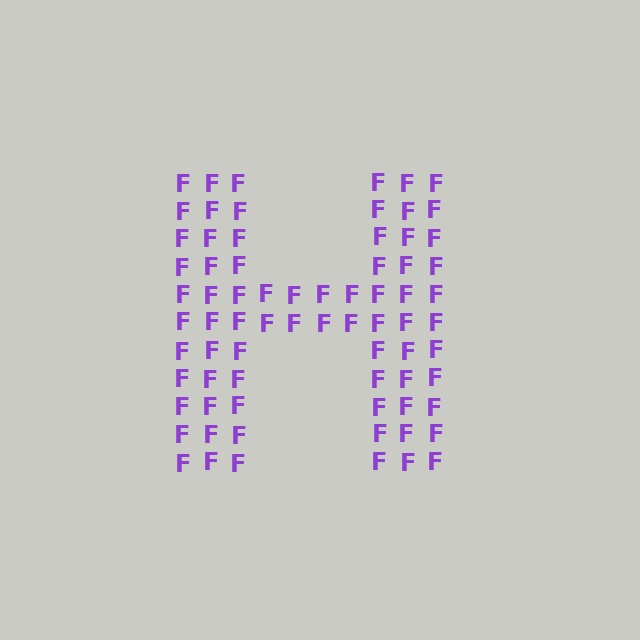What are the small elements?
The small elements are letter F's.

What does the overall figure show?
The overall figure shows the letter H.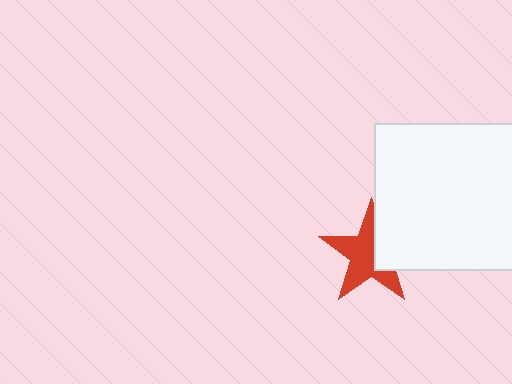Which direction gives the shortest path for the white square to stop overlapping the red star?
Moving right gives the shortest separation.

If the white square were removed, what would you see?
You would see the complete red star.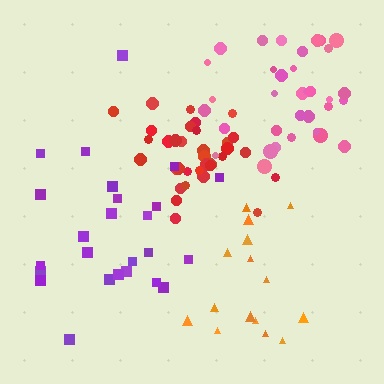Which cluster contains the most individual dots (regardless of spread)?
Red (35).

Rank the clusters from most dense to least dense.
red, pink, orange, purple.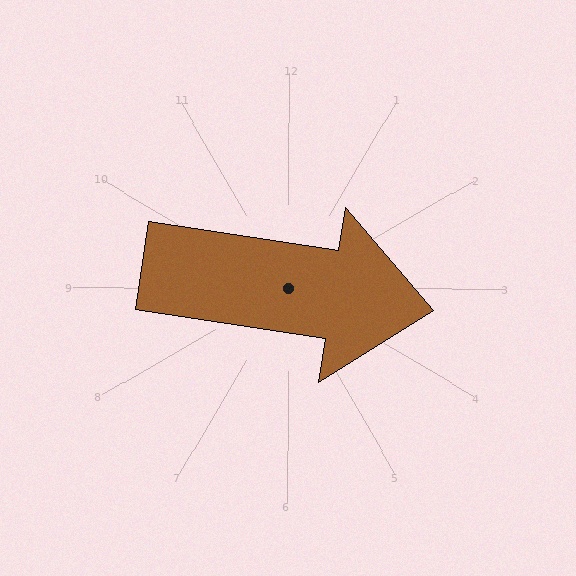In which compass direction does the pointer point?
East.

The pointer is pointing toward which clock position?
Roughly 3 o'clock.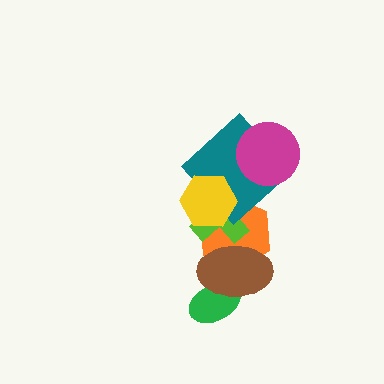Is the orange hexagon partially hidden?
Yes, it is partially covered by another shape.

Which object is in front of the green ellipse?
The brown ellipse is in front of the green ellipse.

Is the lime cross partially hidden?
Yes, it is partially covered by another shape.